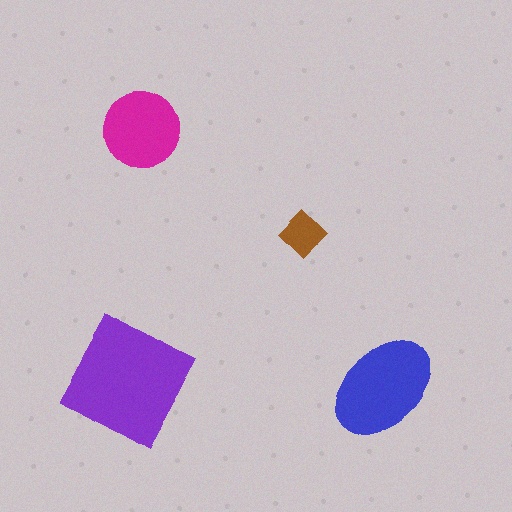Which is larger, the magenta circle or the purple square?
The purple square.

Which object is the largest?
The purple square.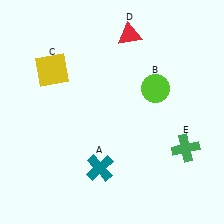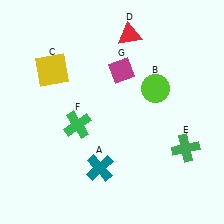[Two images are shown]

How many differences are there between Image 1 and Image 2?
There are 2 differences between the two images.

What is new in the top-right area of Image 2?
A magenta diamond (G) was added in the top-right area of Image 2.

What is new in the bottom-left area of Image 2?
A green cross (F) was added in the bottom-left area of Image 2.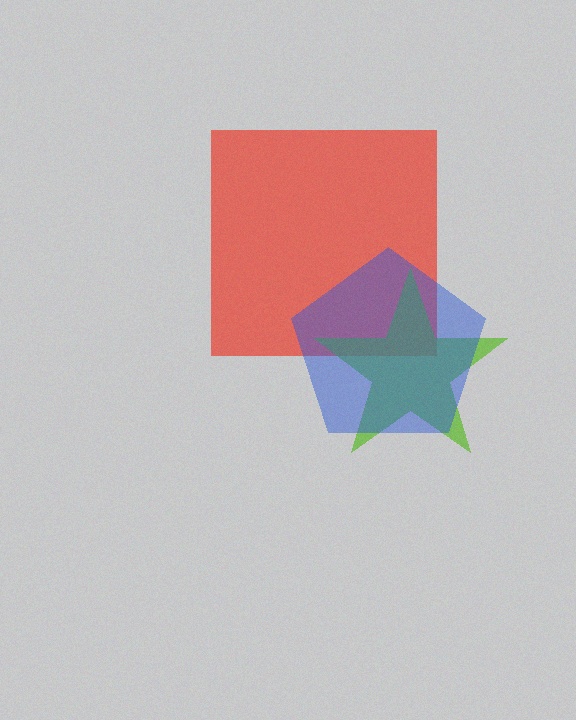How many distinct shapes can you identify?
There are 3 distinct shapes: a red square, a lime star, a blue pentagon.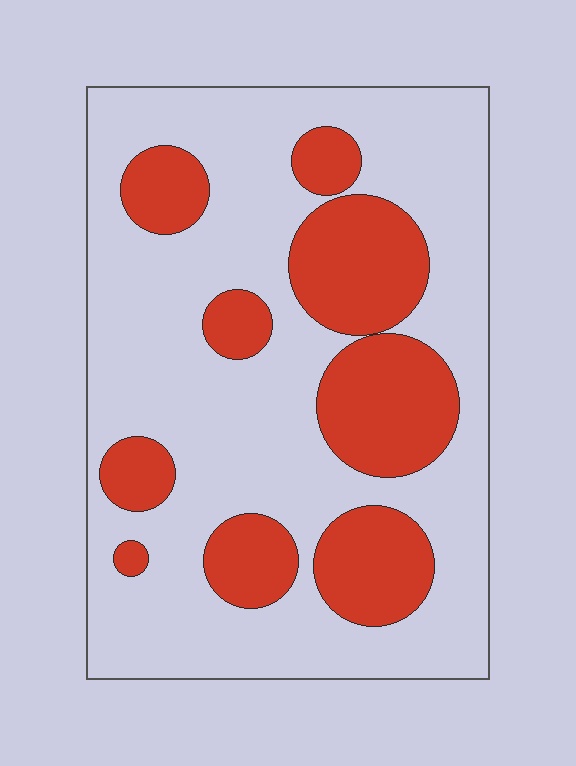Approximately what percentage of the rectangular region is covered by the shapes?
Approximately 30%.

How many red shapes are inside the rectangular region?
9.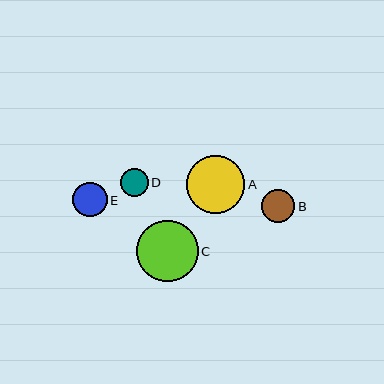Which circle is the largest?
Circle C is the largest with a size of approximately 62 pixels.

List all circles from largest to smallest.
From largest to smallest: C, A, E, B, D.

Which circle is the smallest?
Circle D is the smallest with a size of approximately 28 pixels.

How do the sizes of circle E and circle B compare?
Circle E and circle B are approximately the same size.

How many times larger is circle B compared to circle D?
Circle B is approximately 1.2 times the size of circle D.